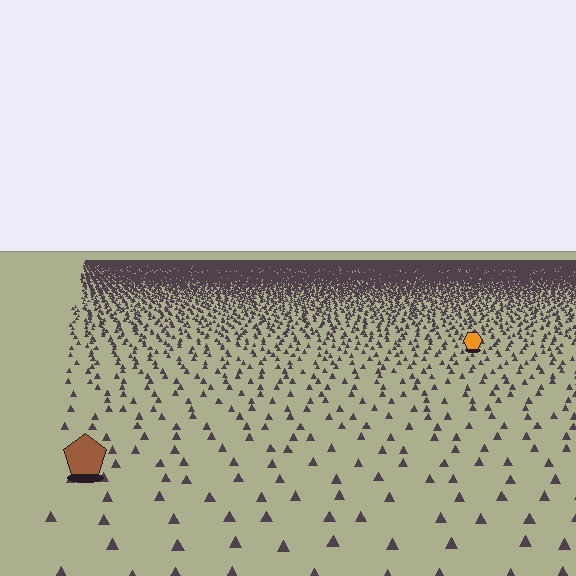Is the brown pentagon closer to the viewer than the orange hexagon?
Yes. The brown pentagon is closer — you can tell from the texture gradient: the ground texture is coarser near it.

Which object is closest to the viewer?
The brown pentagon is closest. The texture marks near it are larger and more spread out.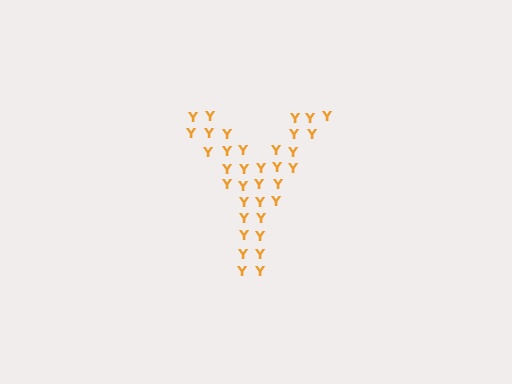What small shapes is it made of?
It is made of small letter Y's.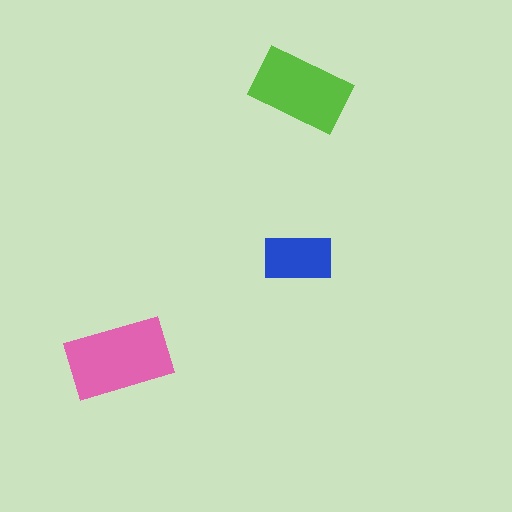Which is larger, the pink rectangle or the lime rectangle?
The pink one.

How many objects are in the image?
There are 3 objects in the image.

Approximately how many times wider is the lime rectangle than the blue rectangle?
About 1.5 times wider.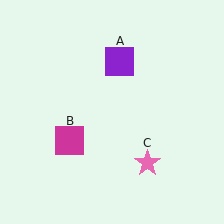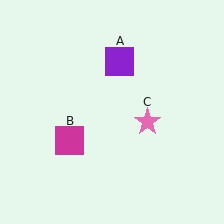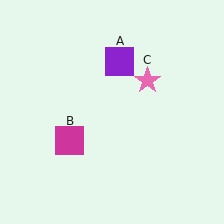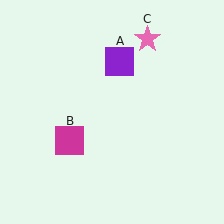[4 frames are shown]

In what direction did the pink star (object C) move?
The pink star (object C) moved up.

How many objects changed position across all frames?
1 object changed position: pink star (object C).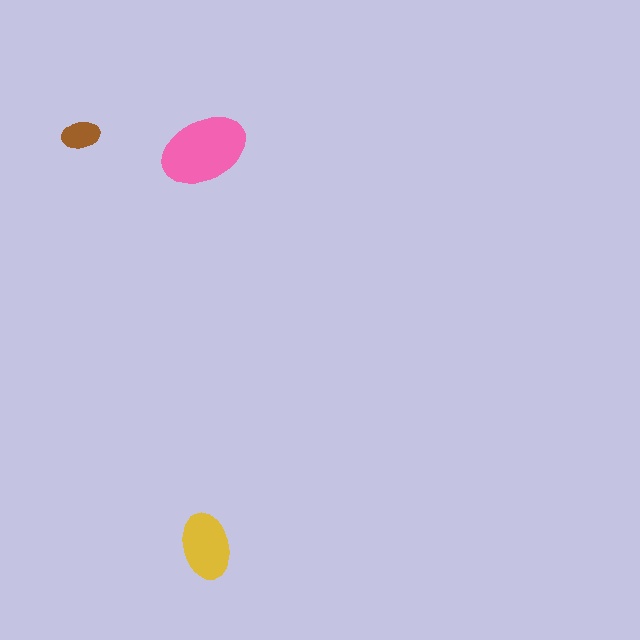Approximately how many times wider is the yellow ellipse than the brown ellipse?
About 1.5 times wider.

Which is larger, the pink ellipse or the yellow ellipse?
The pink one.